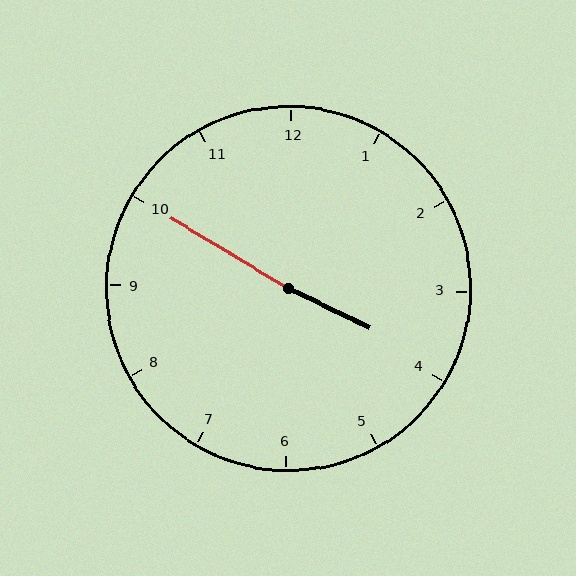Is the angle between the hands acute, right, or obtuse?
It is obtuse.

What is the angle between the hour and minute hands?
Approximately 175 degrees.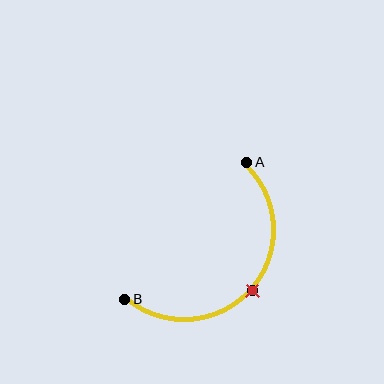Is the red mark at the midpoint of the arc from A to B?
Yes. The red mark lies on the arc at equal arc-length from both A and B — it is the arc midpoint.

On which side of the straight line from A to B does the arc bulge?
The arc bulges below and to the right of the straight line connecting A and B.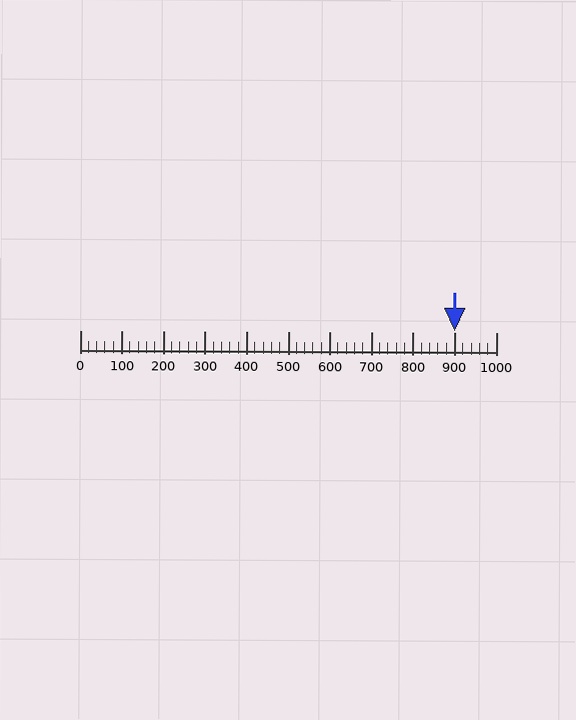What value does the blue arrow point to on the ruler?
The blue arrow points to approximately 901.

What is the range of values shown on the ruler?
The ruler shows values from 0 to 1000.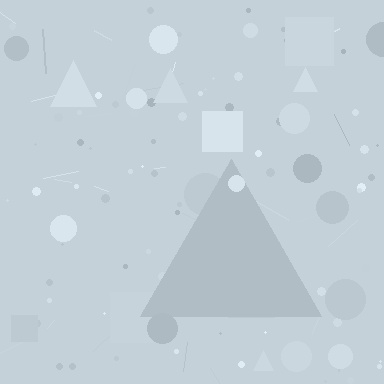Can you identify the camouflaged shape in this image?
The camouflaged shape is a triangle.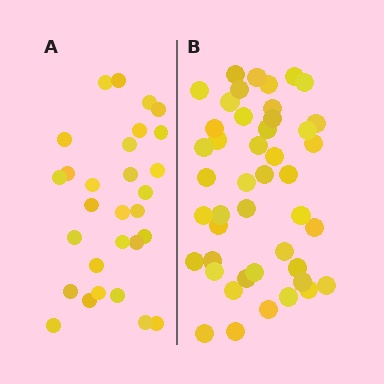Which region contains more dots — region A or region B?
Region B (the right region) has more dots.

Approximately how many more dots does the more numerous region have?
Region B has approximately 15 more dots than region A.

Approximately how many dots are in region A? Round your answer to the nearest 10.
About 30 dots. (The exact count is 29, which rounds to 30.)